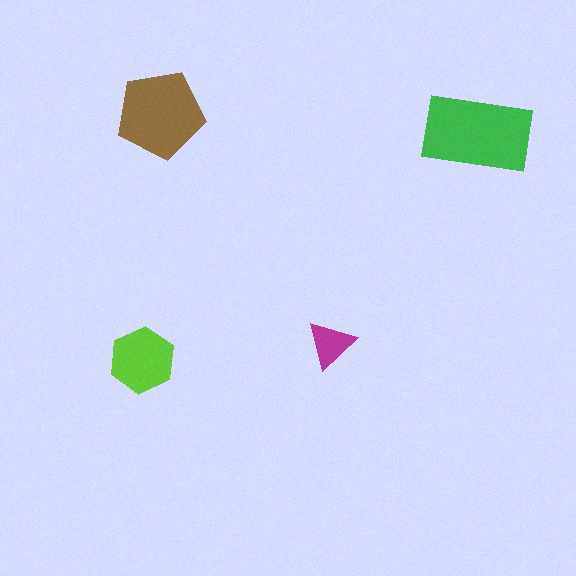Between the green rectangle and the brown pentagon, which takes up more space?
The green rectangle.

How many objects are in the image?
There are 4 objects in the image.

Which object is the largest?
The green rectangle.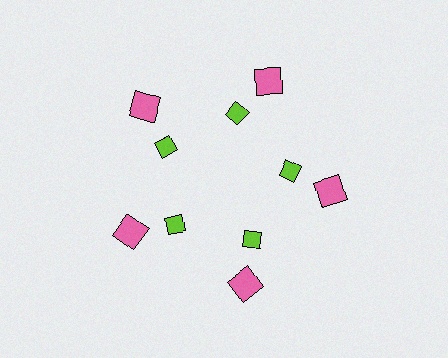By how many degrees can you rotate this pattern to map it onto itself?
The pattern maps onto itself every 72 degrees of rotation.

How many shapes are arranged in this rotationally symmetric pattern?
There are 10 shapes, arranged in 5 groups of 2.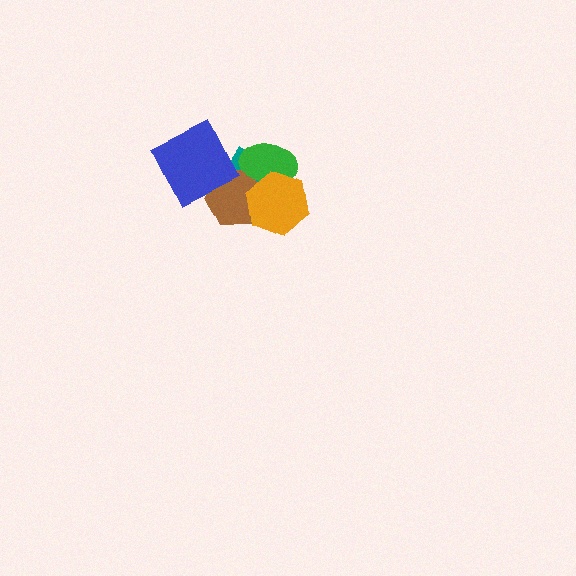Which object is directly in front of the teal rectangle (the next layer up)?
The brown hexagon is directly in front of the teal rectangle.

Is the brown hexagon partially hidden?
Yes, it is partially covered by another shape.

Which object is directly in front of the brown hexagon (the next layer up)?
The green ellipse is directly in front of the brown hexagon.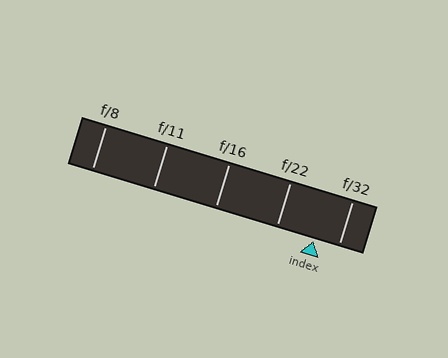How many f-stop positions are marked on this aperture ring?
There are 5 f-stop positions marked.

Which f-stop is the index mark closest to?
The index mark is closest to f/32.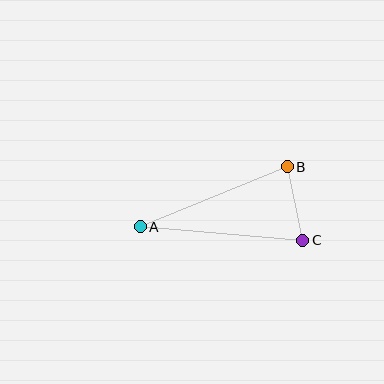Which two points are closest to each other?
Points B and C are closest to each other.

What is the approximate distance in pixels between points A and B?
The distance between A and B is approximately 159 pixels.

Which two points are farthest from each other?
Points A and C are farthest from each other.